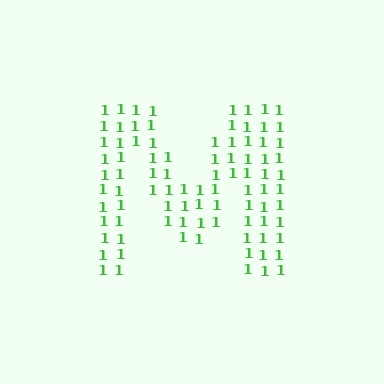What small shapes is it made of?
It is made of small digit 1's.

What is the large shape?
The large shape is the letter M.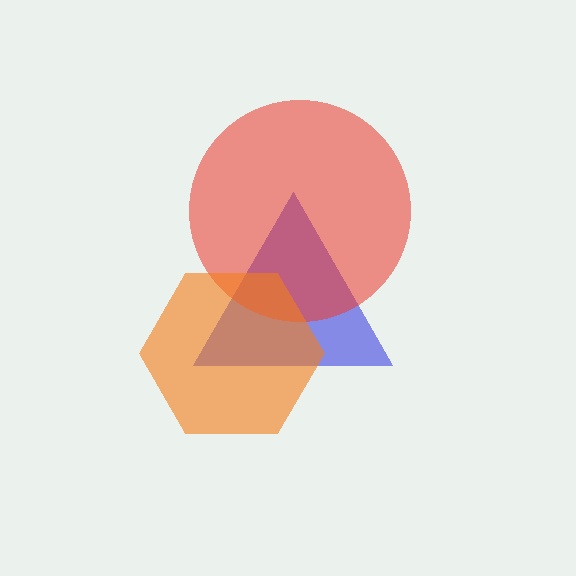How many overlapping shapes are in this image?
There are 3 overlapping shapes in the image.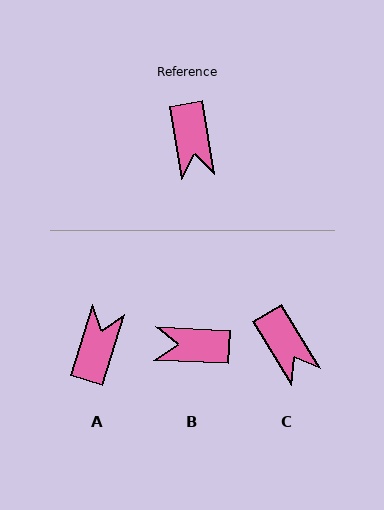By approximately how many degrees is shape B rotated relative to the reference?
Approximately 102 degrees clockwise.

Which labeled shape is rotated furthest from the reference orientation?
A, about 153 degrees away.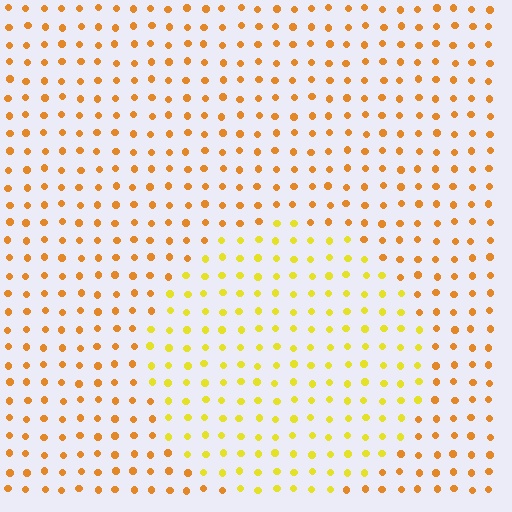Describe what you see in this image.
The image is filled with small orange elements in a uniform arrangement. A circle-shaped region is visible where the elements are tinted to a slightly different hue, forming a subtle color boundary.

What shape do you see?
I see a circle.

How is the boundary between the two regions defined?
The boundary is defined purely by a slight shift in hue (about 28 degrees). Spacing, size, and orientation are identical on both sides.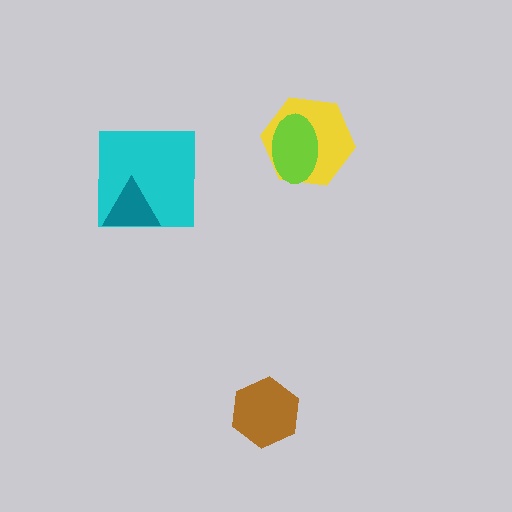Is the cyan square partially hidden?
Yes, it is partially covered by another shape.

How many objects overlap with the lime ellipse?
1 object overlaps with the lime ellipse.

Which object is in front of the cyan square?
The teal triangle is in front of the cyan square.